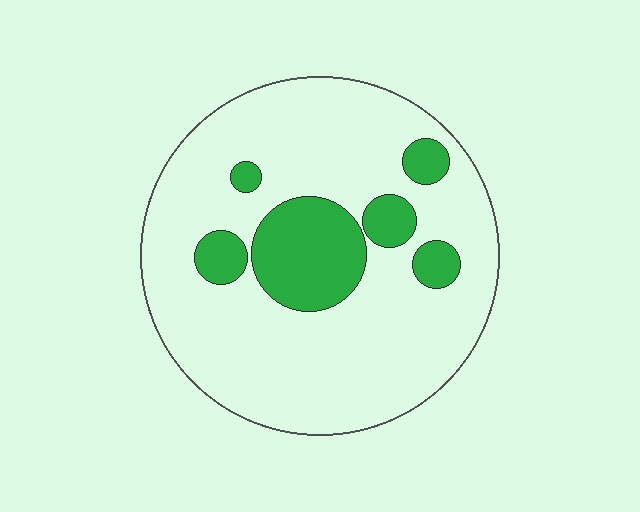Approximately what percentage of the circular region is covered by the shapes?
Approximately 20%.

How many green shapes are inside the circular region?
6.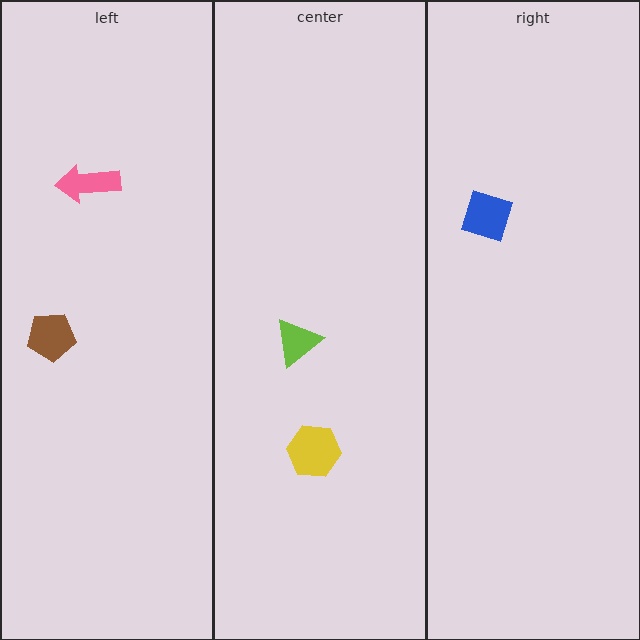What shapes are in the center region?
The lime triangle, the yellow hexagon.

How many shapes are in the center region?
2.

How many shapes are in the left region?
2.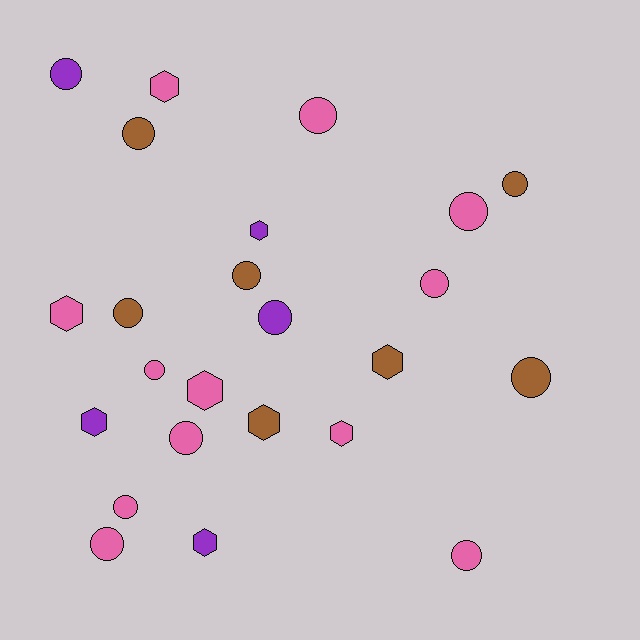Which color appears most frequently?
Pink, with 12 objects.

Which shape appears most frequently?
Circle, with 15 objects.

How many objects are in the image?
There are 24 objects.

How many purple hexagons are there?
There are 3 purple hexagons.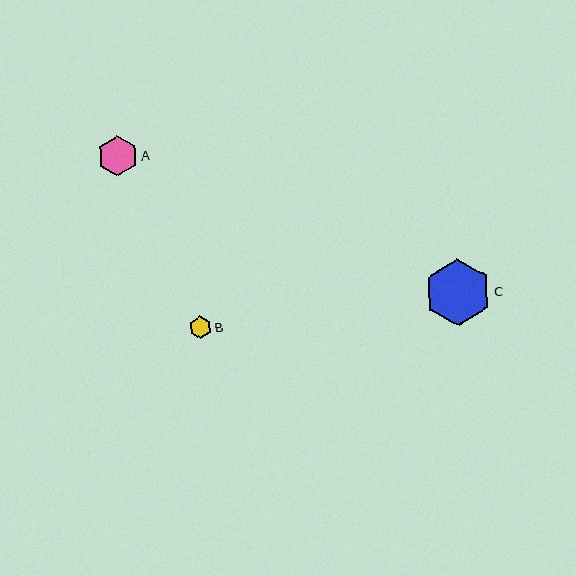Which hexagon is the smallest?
Hexagon B is the smallest with a size of approximately 23 pixels.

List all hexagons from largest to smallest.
From largest to smallest: C, A, B.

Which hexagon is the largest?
Hexagon C is the largest with a size of approximately 67 pixels.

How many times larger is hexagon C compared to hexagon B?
Hexagon C is approximately 3.0 times the size of hexagon B.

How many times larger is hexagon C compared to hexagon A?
Hexagon C is approximately 1.7 times the size of hexagon A.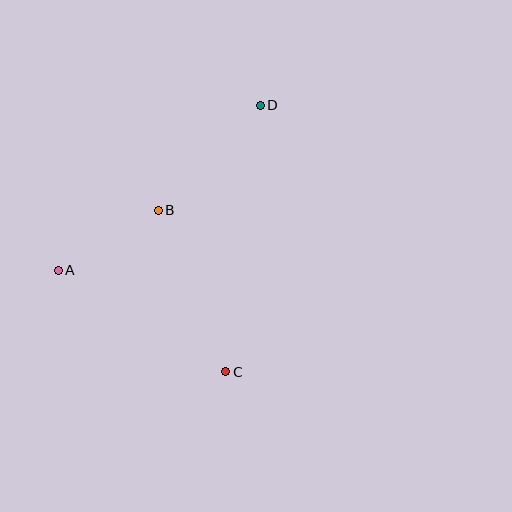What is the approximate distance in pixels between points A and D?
The distance between A and D is approximately 261 pixels.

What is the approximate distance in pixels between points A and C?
The distance between A and C is approximately 196 pixels.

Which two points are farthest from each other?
Points C and D are farthest from each other.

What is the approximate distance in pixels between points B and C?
The distance between B and C is approximately 175 pixels.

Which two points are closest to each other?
Points A and B are closest to each other.